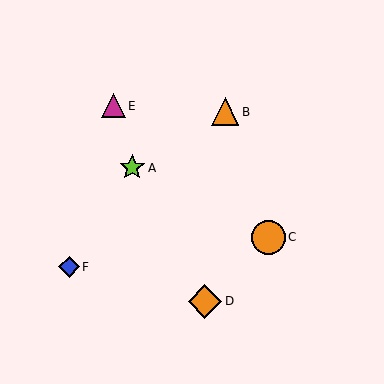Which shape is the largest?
The orange circle (labeled C) is the largest.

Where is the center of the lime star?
The center of the lime star is at (132, 168).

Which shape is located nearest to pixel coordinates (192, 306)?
The orange diamond (labeled D) at (205, 301) is nearest to that location.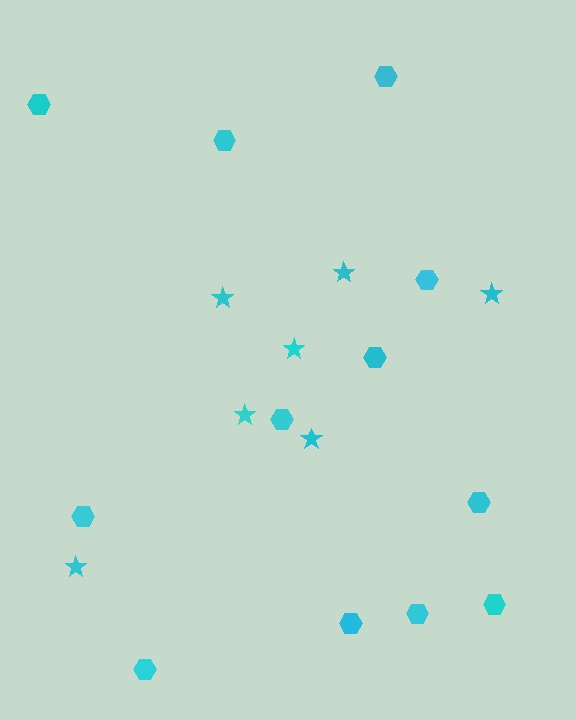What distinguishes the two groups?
There are 2 groups: one group of hexagons (12) and one group of stars (7).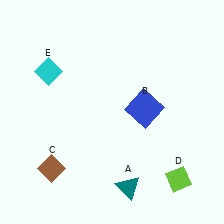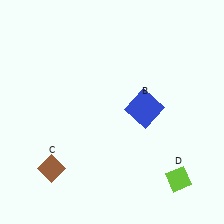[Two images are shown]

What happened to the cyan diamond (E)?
The cyan diamond (E) was removed in Image 2. It was in the top-left area of Image 1.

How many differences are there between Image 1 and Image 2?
There are 2 differences between the two images.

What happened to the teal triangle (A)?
The teal triangle (A) was removed in Image 2. It was in the bottom-right area of Image 1.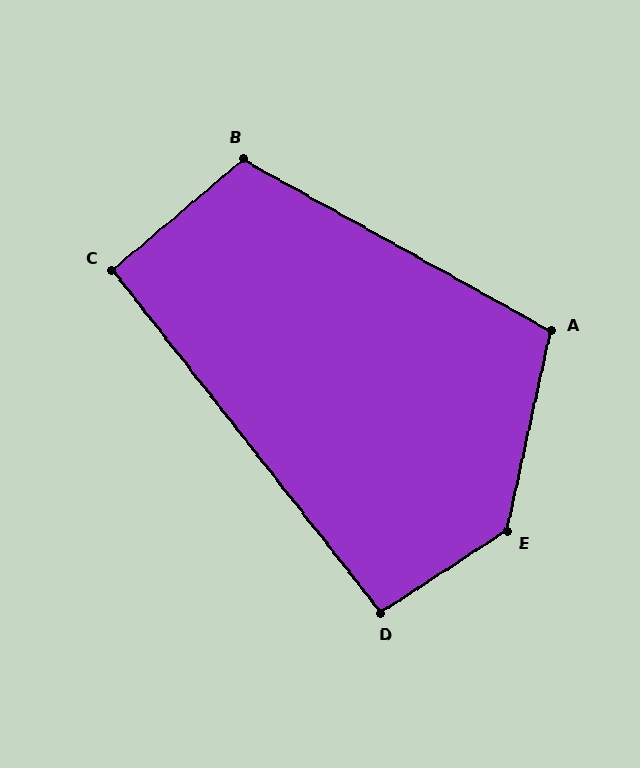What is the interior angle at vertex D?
Approximately 95 degrees (approximately right).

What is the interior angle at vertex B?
Approximately 111 degrees (obtuse).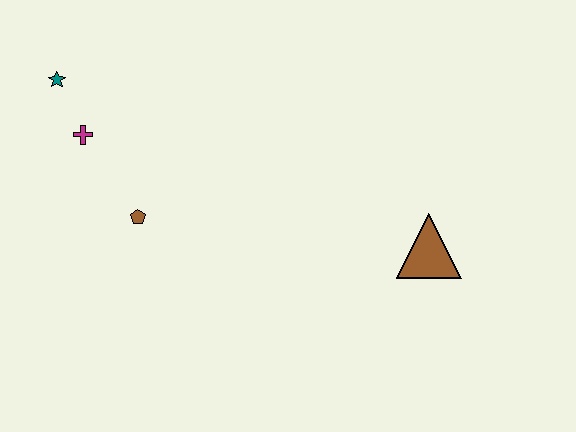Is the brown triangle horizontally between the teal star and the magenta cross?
No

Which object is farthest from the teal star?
The brown triangle is farthest from the teal star.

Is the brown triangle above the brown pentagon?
No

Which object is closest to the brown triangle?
The brown pentagon is closest to the brown triangle.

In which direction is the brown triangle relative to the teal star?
The brown triangle is to the right of the teal star.